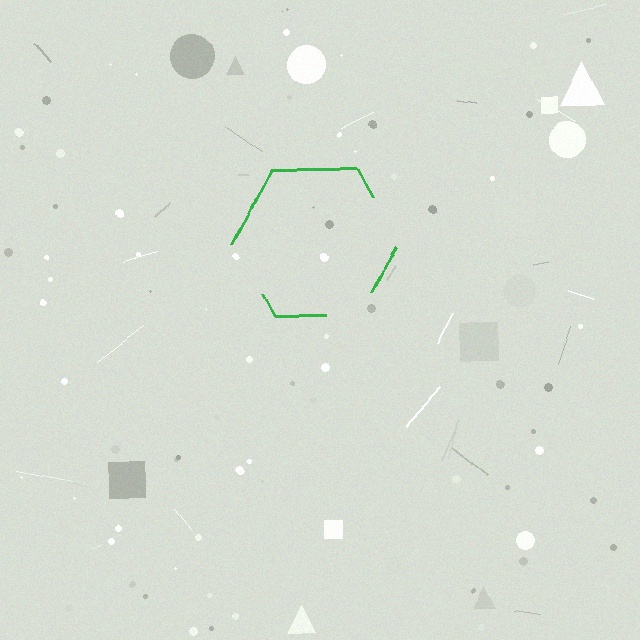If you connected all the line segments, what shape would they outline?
They would outline a hexagon.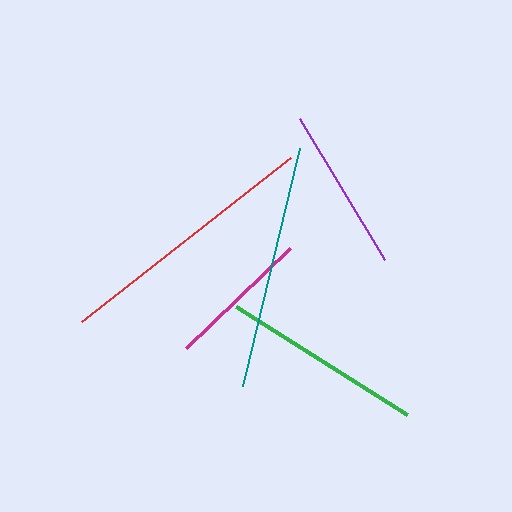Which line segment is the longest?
The red line is the longest at approximately 265 pixels.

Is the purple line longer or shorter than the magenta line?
The purple line is longer than the magenta line.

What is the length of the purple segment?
The purple segment is approximately 164 pixels long.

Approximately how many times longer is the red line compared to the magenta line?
The red line is approximately 1.8 times the length of the magenta line.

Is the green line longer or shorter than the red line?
The red line is longer than the green line.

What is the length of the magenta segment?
The magenta segment is approximately 144 pixels long.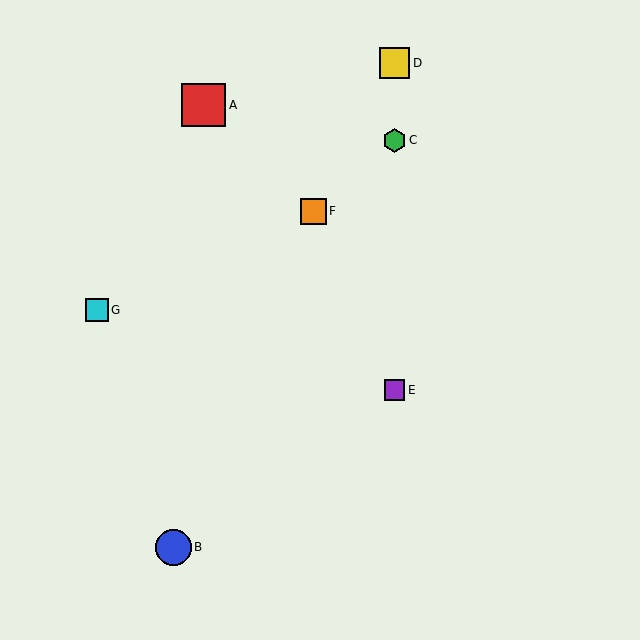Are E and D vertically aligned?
Yes, both are at x≈394.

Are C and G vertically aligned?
No, C is at x≈394 and G is at x≈97.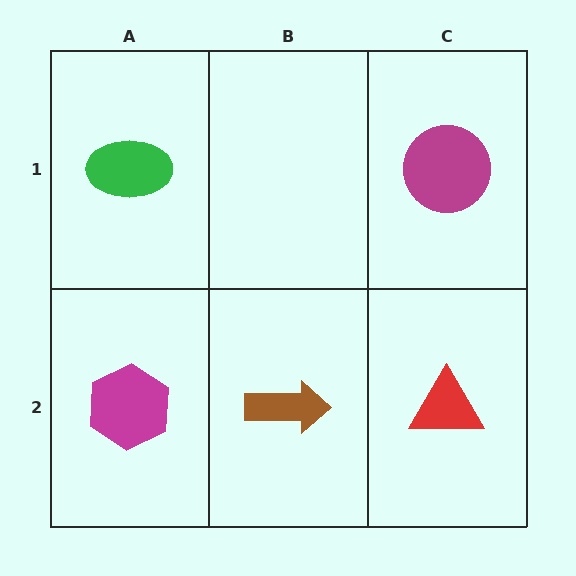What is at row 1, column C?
A magenta circle.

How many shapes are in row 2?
3 shapes.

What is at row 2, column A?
A magenta hexagon.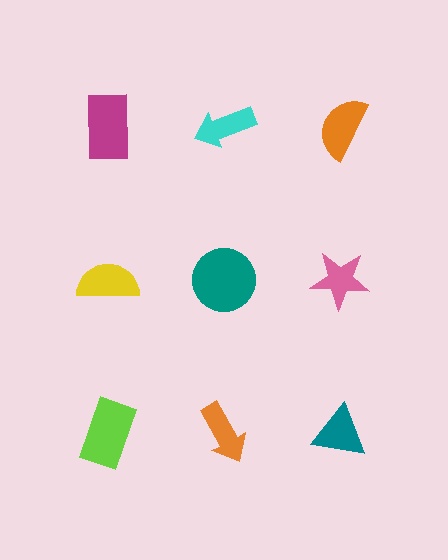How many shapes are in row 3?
3 shapes.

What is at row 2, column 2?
A teal circle.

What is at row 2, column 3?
A pink star.